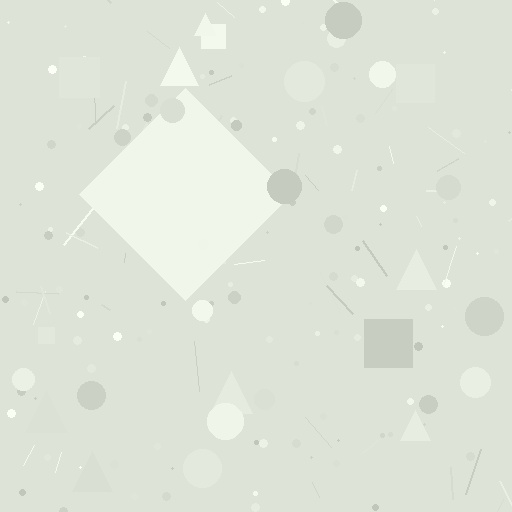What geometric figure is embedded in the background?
A diamond is embedded in the background.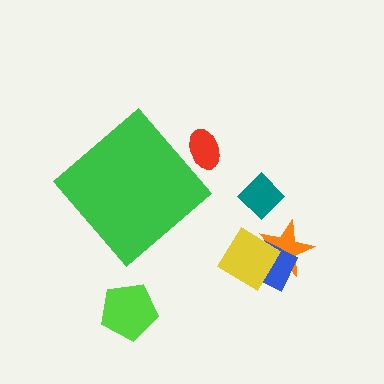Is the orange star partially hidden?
No, the orange star is fully visible.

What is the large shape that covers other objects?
A green diamond.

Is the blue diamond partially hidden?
No, the blue diamond is fully visible.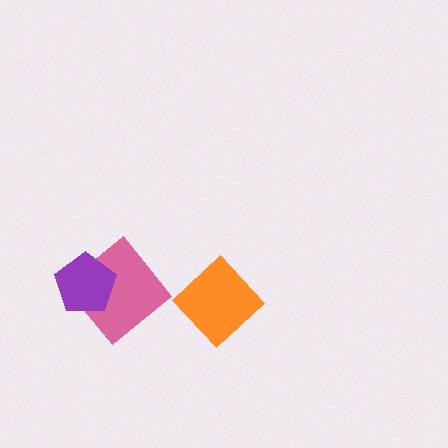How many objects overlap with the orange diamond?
0 objects overlap with the orange diamond.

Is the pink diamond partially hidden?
Yes, it is partially covered by another shape.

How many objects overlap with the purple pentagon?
1 object overlaps with the purple pentagon.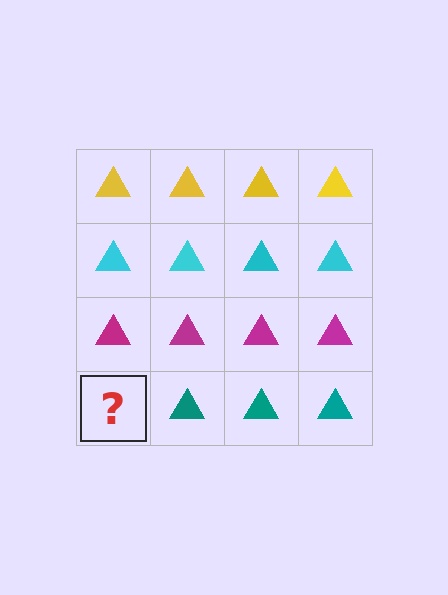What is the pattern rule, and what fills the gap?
The rule is that each row has a consistent color. The gap should be filled with a teal triangle.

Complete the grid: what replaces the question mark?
The question mark should be replaced with a teal triangle.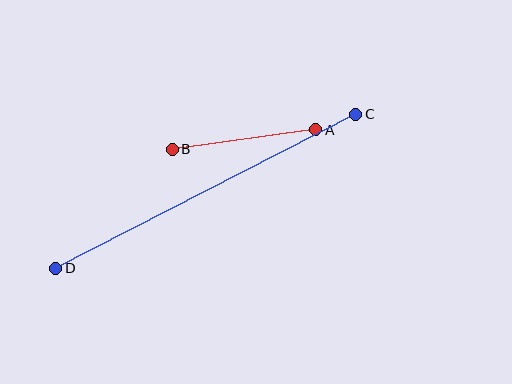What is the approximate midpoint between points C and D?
The midpoint is at approximately (206, 191) pixels.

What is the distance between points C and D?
The distance is approximately 337 pixels.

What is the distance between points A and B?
The distance is approximately 145 pixels.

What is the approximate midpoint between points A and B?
The midpoint is at approximately (244, 140) pixels.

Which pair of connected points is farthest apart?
Points C and D are farthest apart.